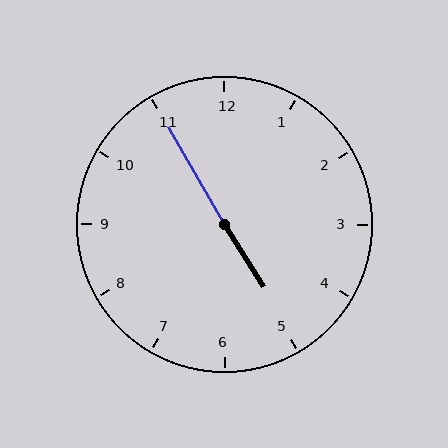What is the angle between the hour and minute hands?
Approximately 178 degrees.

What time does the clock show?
4:55.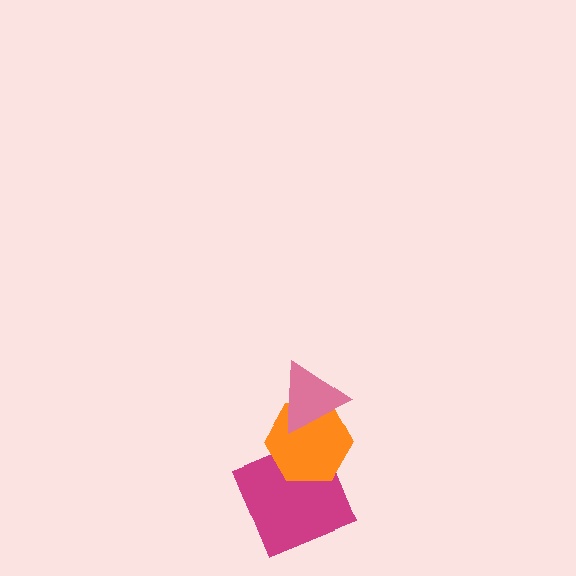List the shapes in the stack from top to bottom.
From top to bottom: the pink triangle, the orange hexagon, the magenta square.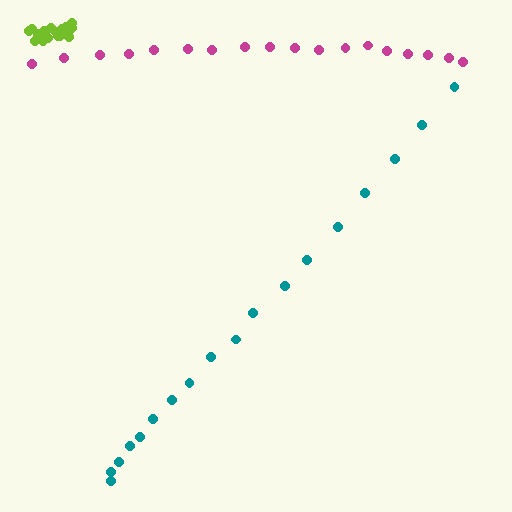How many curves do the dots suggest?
There are 3 distinct paths.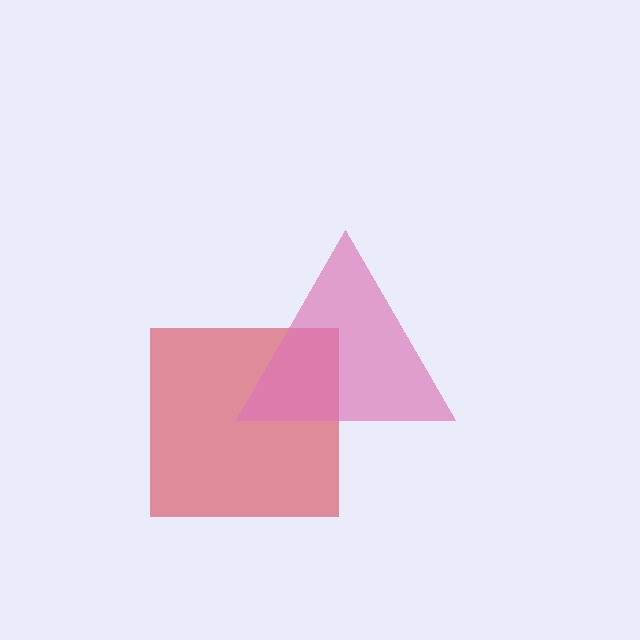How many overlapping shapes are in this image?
There are 2 overlapping shapes in the image.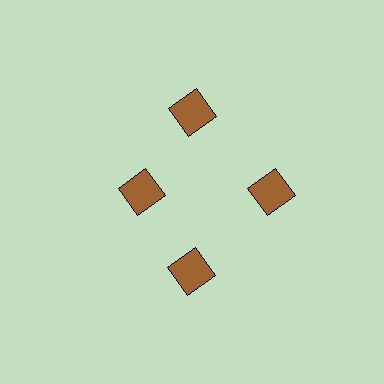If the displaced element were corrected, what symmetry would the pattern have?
It would have 4-fold rotational symmetry — the pattern would map onto itself every 90 degrees.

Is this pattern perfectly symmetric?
No. The 4 brown squares are arranged in a ring, but one element near the 9 o'clock position is pulled inward toward the center, breaking the 4-fold rotational symmetry.